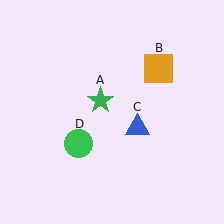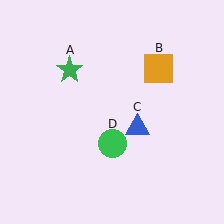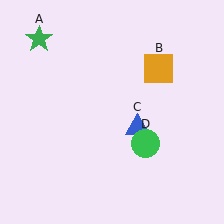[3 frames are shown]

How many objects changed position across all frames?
2 objects changed position: green star (object A), green circle (object D).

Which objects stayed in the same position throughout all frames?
Orange square (object B) and blue triangle (object C) remained stationary.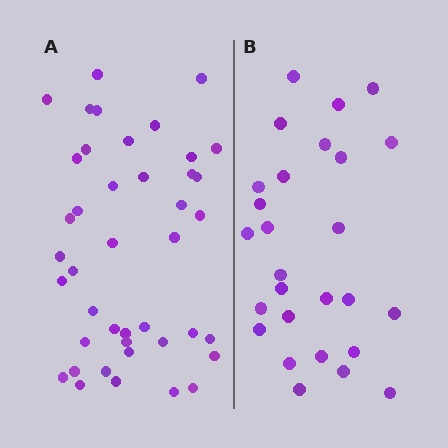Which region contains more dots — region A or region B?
Region A (the left region) has more dots.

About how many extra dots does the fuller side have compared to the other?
Region A has approximately 15 more dots than region B.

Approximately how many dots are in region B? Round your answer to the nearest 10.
About 30 dots. (The exact count is 27, which rounds to 30.)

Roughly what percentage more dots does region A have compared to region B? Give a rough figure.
About 55% more.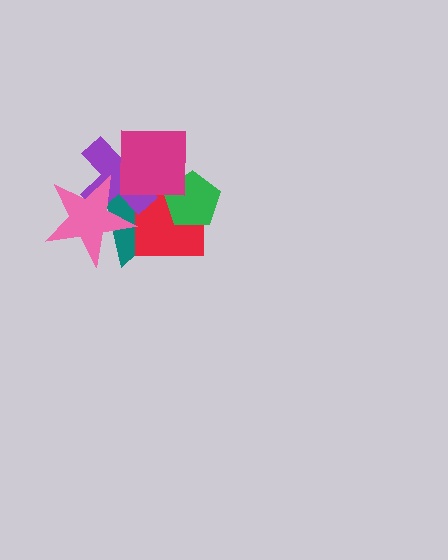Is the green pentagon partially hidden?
Yes, it is partially covered by another shape.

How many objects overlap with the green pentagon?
3 objects overlap with the green pentagon.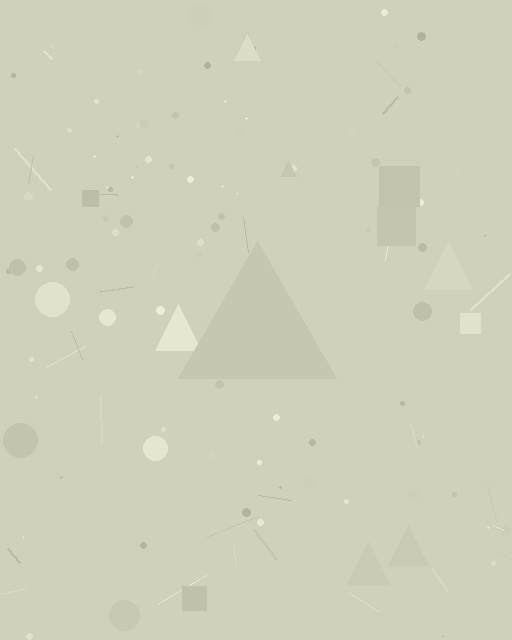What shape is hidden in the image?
A triangle is hidden in the image.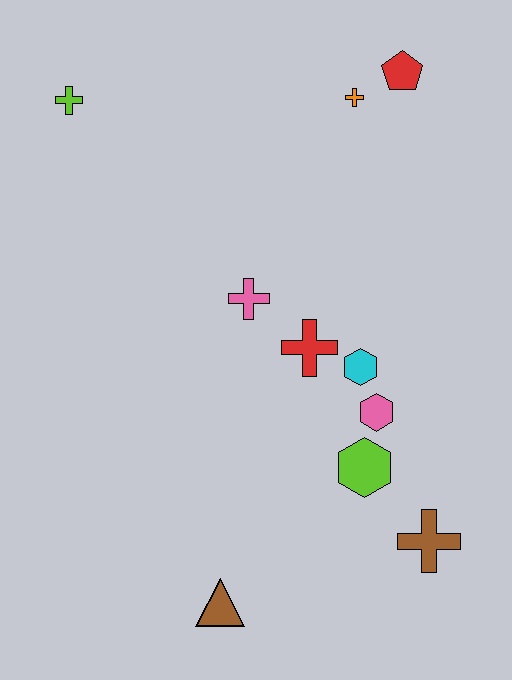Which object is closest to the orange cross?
The red pentagon is closest to the orange cross.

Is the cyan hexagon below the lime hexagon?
No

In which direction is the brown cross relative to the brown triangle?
The brown cross is to the right of the brown triangle.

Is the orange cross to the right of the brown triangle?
Yes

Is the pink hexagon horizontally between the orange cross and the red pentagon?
Yes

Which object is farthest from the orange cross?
The brown triangle is farthest from the orange cross.